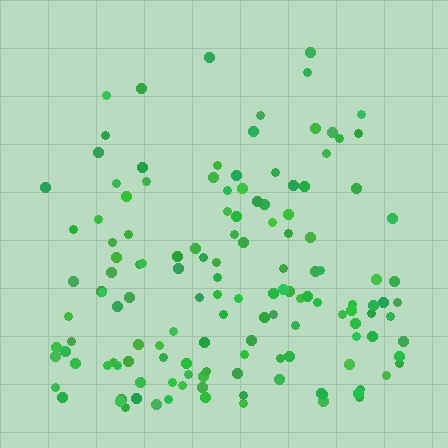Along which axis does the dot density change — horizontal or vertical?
Vertical.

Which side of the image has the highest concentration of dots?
The bottom.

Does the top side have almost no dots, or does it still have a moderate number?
Still a moderate number, just noticeably fewer than the bottom.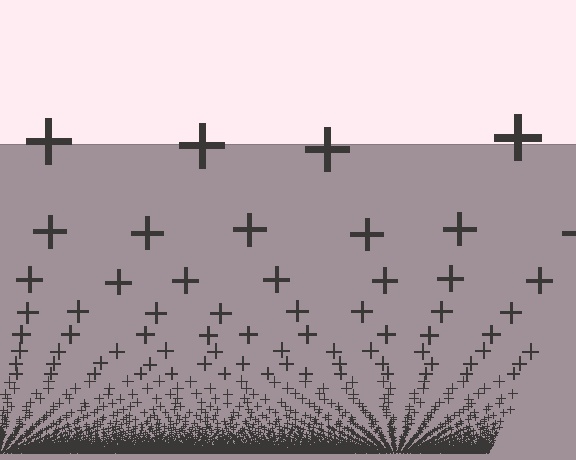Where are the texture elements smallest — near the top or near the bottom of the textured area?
Near the bottom.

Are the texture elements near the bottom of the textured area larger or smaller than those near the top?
Smaller. The gradient is inverted — elements near the bottom are smaller and denser.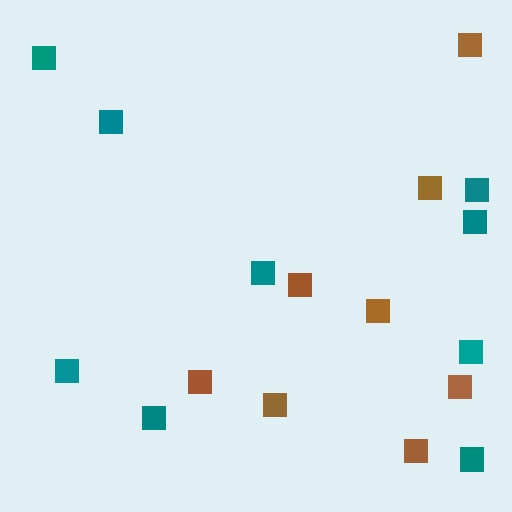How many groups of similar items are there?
There are 2 groups: one group of brown squares (8) and one group of teal squares (9).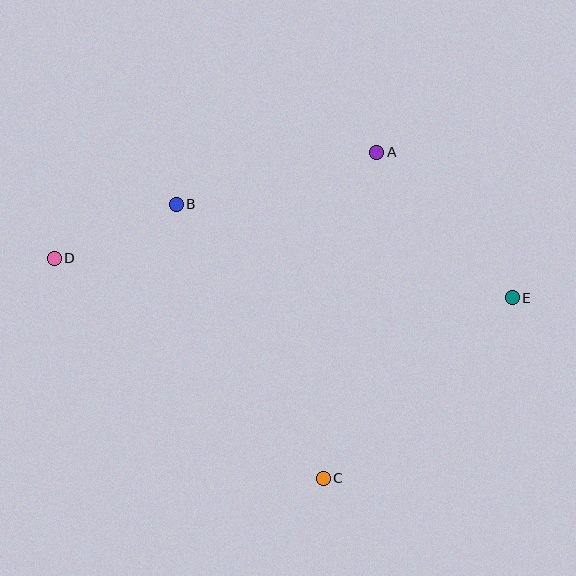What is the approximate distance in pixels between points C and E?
The distance between C and E is approximately 261 pixels.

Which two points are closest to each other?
Points B and D are closest to each other.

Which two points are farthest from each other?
Points D and E are farthest from each other.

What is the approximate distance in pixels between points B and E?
The distance between B and E is approximately 349 pixels.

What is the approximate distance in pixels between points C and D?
The distance between C and D is approximately 348 pixels.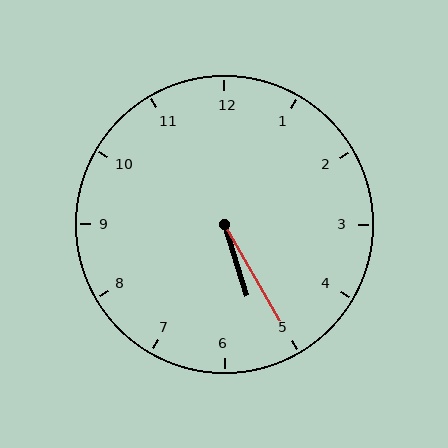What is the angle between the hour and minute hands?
Approximately 12 degrees.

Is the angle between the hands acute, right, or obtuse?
It is acute.